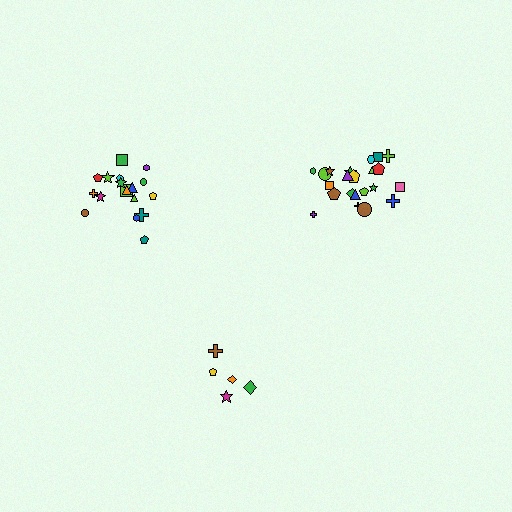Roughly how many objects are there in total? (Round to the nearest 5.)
Roughly 45 objects in total.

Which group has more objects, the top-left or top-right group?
The top-right group.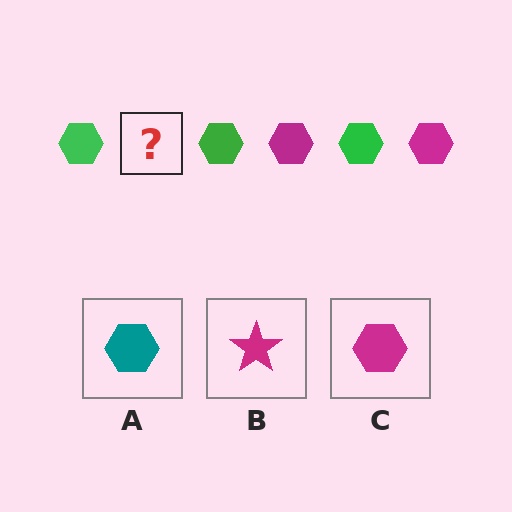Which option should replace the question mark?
Option C.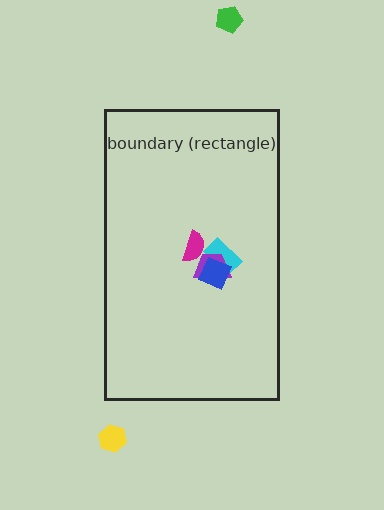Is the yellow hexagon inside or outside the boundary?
Outside.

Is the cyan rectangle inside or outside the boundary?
Inside.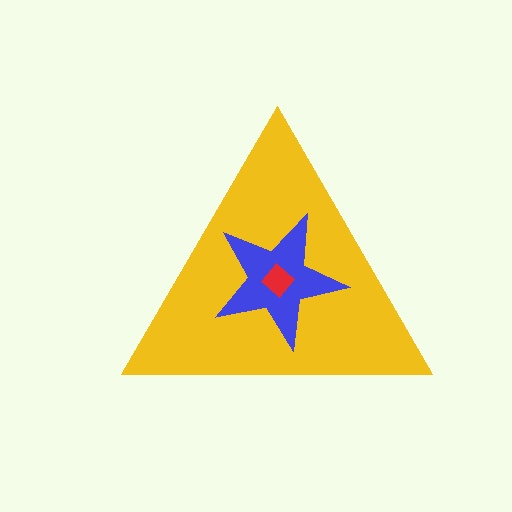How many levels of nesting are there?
3.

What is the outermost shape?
The yellow triangle.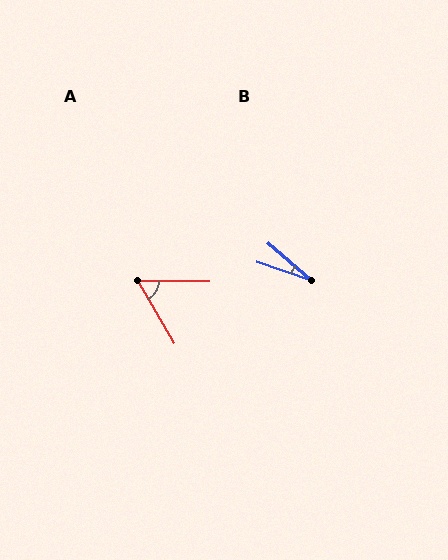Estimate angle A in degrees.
Approximately 59 degrees.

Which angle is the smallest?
B, at approximately 22 degrees.